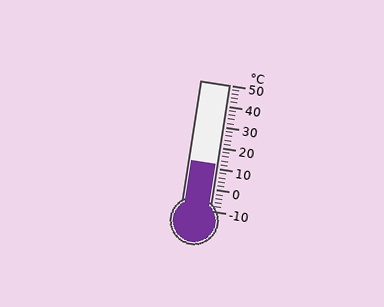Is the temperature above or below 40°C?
The temperature is below 40°C.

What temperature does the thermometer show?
The thermometer shows approximately 12°C.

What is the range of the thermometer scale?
The thermometer scale ranges from -10°C to 50°C.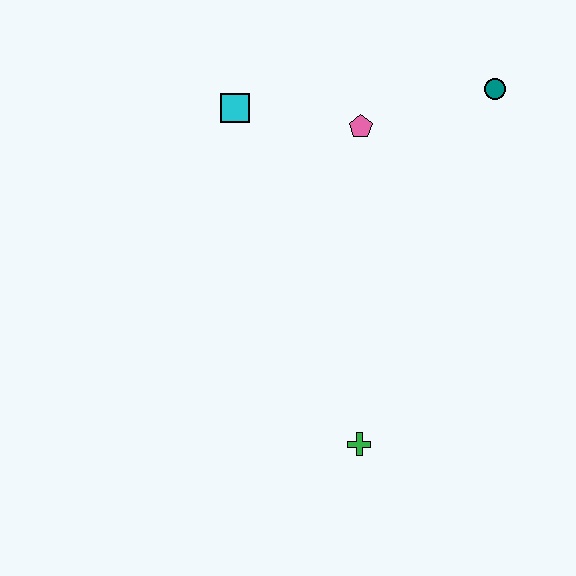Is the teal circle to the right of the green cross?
Yes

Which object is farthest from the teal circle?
The green cross is farthest from the teal circle.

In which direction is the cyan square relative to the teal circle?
The cyan square is to the left of the teal circle.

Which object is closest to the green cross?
The pink pentagon is closest to the green cross.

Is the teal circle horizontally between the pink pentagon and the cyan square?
No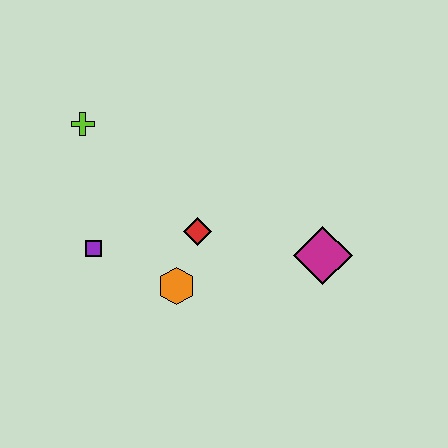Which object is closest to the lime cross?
The purple square is closest to the lime cross.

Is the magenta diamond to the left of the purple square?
No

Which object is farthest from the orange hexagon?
The lime cross is farthest from the orange hexagon.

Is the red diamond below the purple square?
No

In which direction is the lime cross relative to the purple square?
The lime cross is above the purple square.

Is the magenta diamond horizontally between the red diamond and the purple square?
No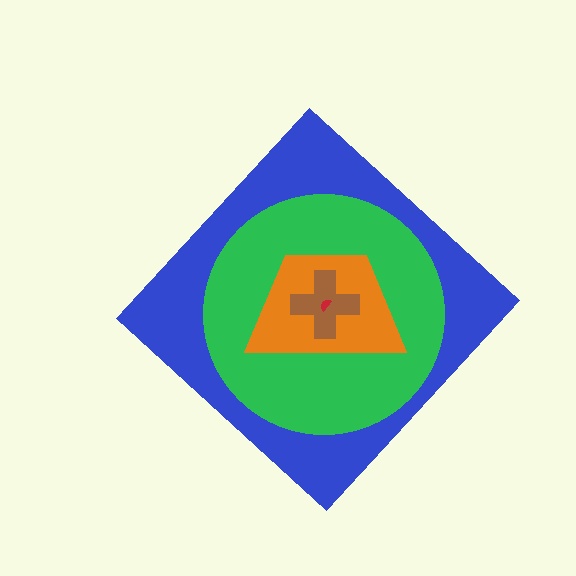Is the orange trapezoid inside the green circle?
Yes.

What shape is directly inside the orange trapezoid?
The brown cross.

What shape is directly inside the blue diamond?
The green circle.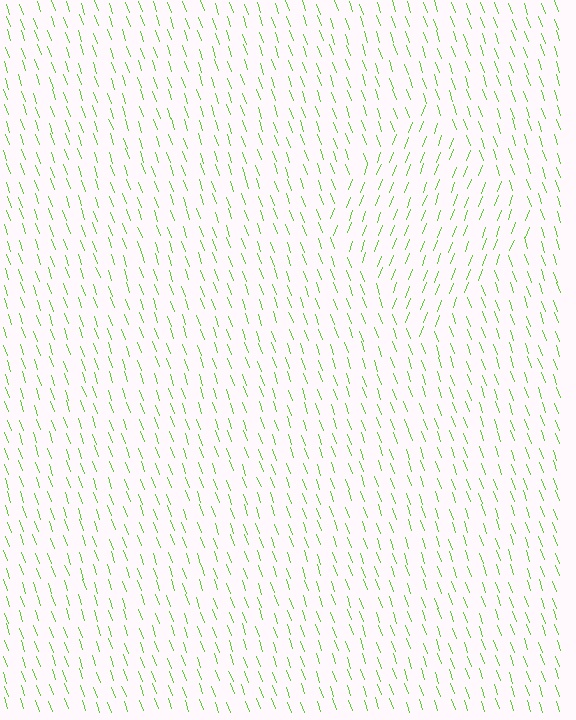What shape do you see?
I see a diamond.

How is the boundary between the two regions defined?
The boundary is defined purely by a change in line orientation (approximately 40 degrees difference). All lines are the same color and thickness.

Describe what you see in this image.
The image is filled with small lime line segments. A diamond region in the image has lines oriented differently from the surrounding lines, creating a visible texture boundary.